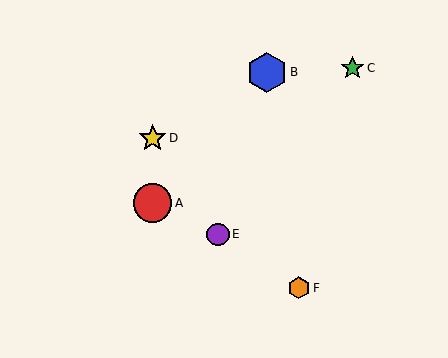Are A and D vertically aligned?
Yes, both are at x≈153.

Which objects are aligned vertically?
Objects A, D are aligned vertically.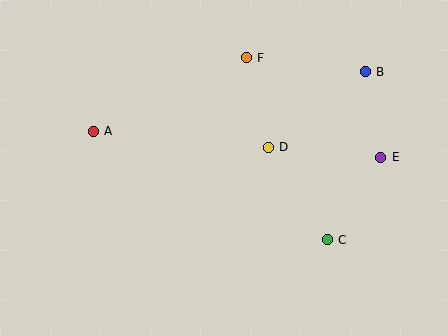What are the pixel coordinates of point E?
Point E is at (381, 157).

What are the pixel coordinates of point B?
Point B is at (365, 72).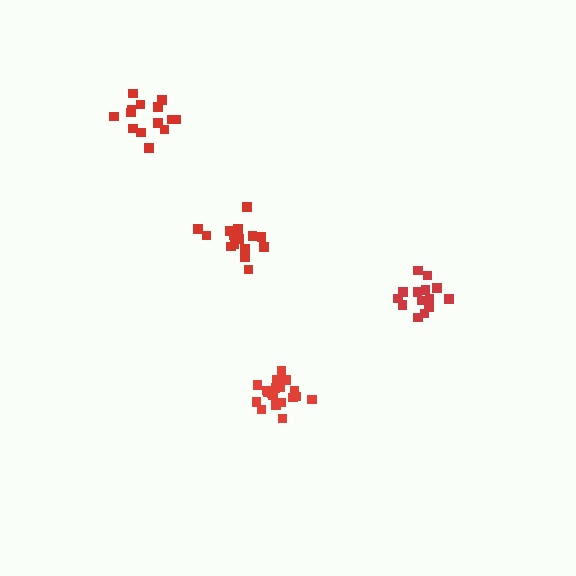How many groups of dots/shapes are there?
There are 4 groups.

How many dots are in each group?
Group 1: 14 dots, Group 2: 19 dots, Group 3: 15 dots, Group 4: 14 dots (62 total).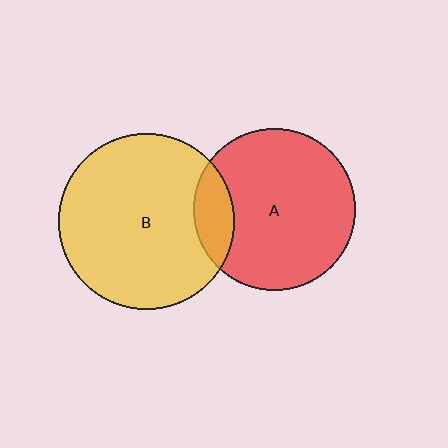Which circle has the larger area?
Circle B (yellow).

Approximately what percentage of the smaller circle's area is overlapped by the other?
Approximately 15%.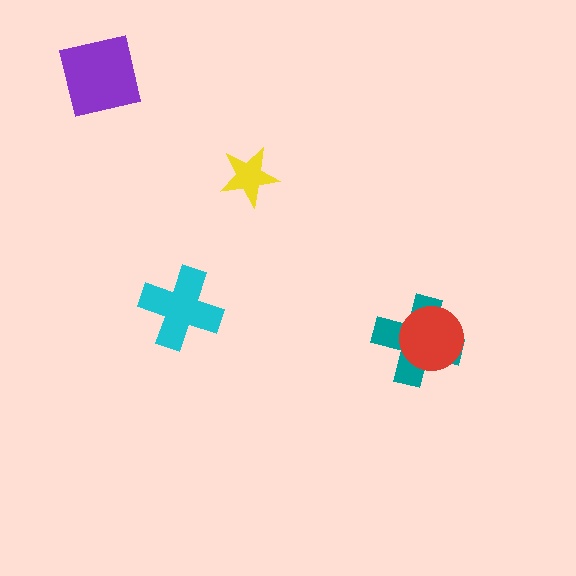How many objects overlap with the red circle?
1 object overlaps with the red circle.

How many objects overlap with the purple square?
0 objects overlap with the purple square.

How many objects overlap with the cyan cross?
0 objects overlap with the cyan cross.